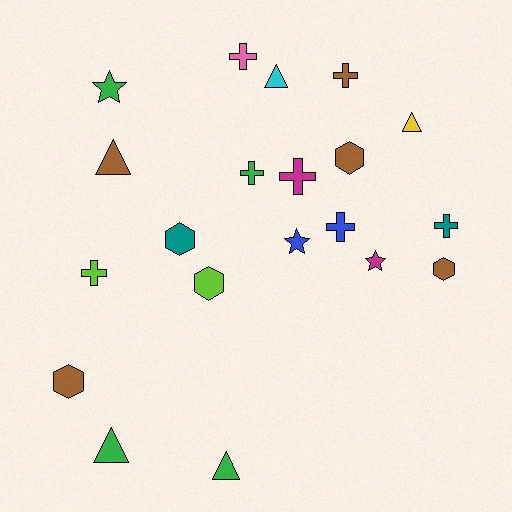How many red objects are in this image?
There are no red objects.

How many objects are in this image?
There are 20 objects.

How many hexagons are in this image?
There are 5 hexagons.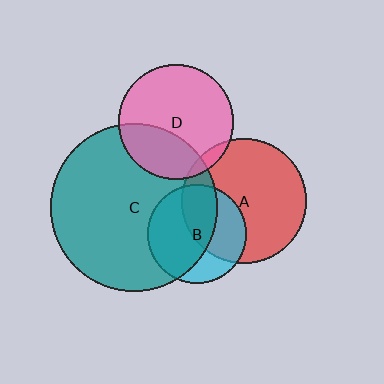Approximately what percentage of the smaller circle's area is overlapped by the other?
Approximately 30%.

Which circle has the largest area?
Circle C (teal).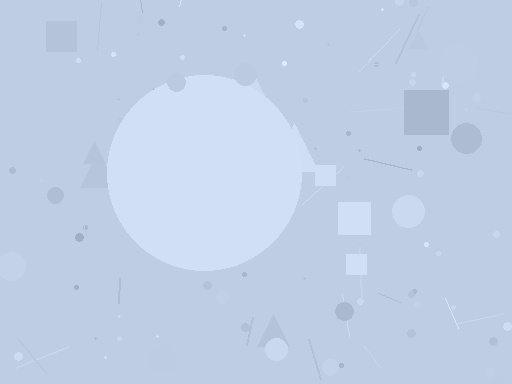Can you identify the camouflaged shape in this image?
The camouflaged shape is a circle.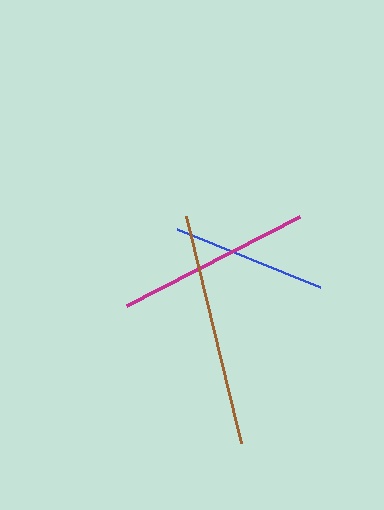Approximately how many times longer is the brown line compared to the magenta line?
The brown line is approximately 1.2 times the length of the magenta line.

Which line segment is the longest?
The brown line is the longest at approximately 233 pixels.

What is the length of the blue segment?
The blue segment is approximately 155 pixels long.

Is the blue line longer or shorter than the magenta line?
The magenta line is longer than the blue line.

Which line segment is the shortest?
The blue line is the shortest at approximately 155 pixels.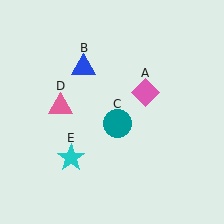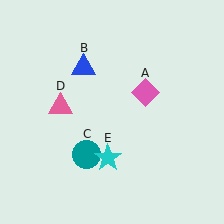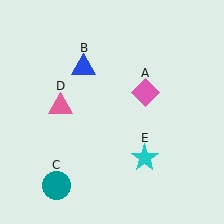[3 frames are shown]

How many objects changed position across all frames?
2 objects changed position: teal circle (object C), cyan star (object E).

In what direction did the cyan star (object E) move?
The cyan star (object E) moved right.